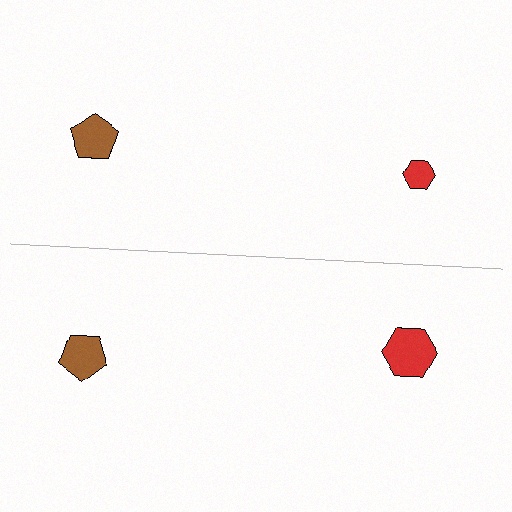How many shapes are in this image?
There are 4 shapes in this image.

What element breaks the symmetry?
The red hexagon on the bottom side has a different size than its mirror counterpart.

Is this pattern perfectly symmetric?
No, the pattern is not perfectly symmetric. The red hexagon on the bottom side has a different size than its mirror counterpart.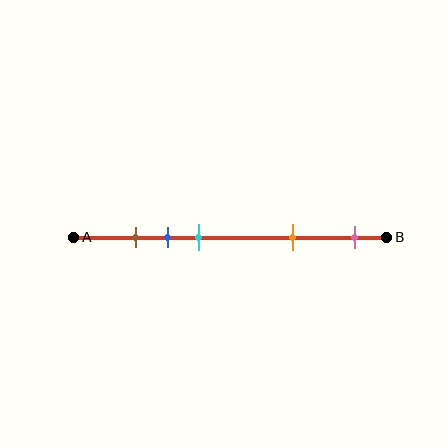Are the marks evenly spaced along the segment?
No, the marks are not evenly spaced.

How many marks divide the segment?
There are 5 marks dividing the segment.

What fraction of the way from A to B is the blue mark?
The blue mark is approximately 30% (0.3) of the way from A to B.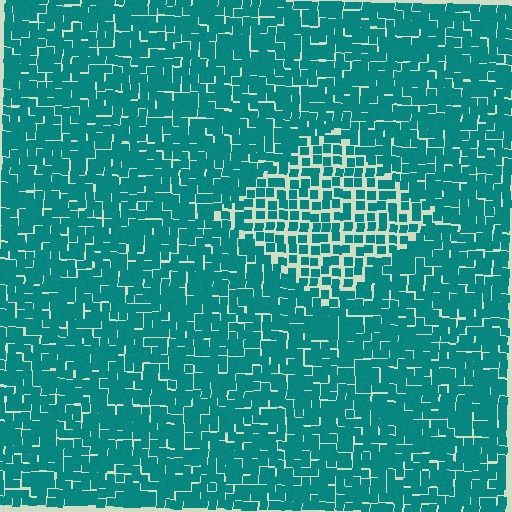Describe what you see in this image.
The image contains small teal elements arranged at two different densities. A diamond-shaped region is visible where the elements are less densely packed than the surrounding area.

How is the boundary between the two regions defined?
The boundary is defined by a change in element density (approximately 1.7x ratio). All elements are the same color, size, and shape.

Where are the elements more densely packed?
The elements are more densely packed outside the diamond boundary.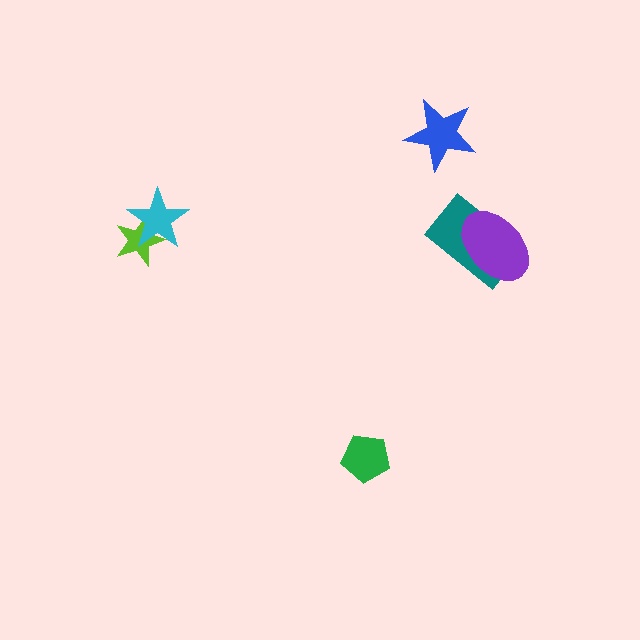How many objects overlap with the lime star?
1 object overlaps with the lime star.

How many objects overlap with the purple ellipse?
1 object overlaps with the purple ellipse.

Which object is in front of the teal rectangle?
The purple ellipse is in front of the teal rectangle.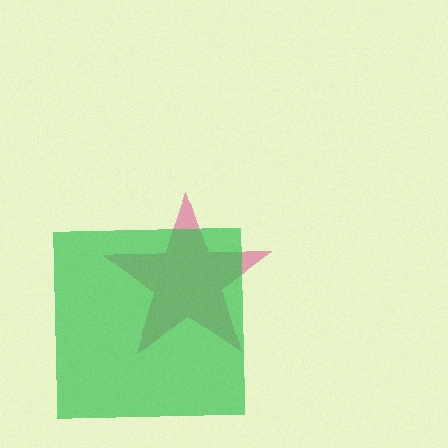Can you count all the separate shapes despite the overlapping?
Yes, there are 2 separate shapes.